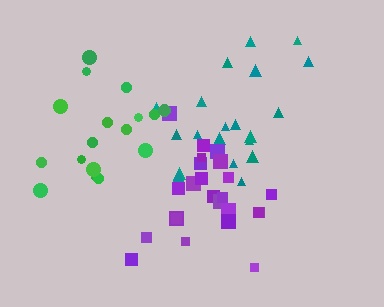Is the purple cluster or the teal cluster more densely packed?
Purple.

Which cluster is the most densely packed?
Purple.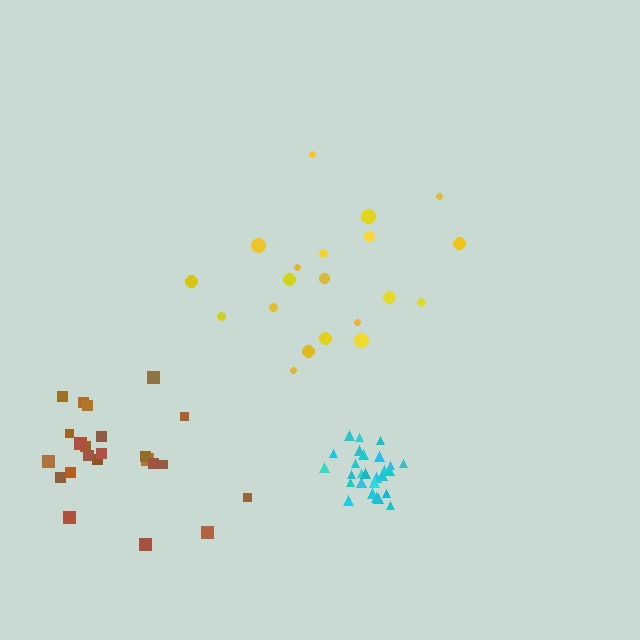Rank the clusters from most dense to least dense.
cyan, brown, yellow.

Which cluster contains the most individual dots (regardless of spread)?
Cyan (27).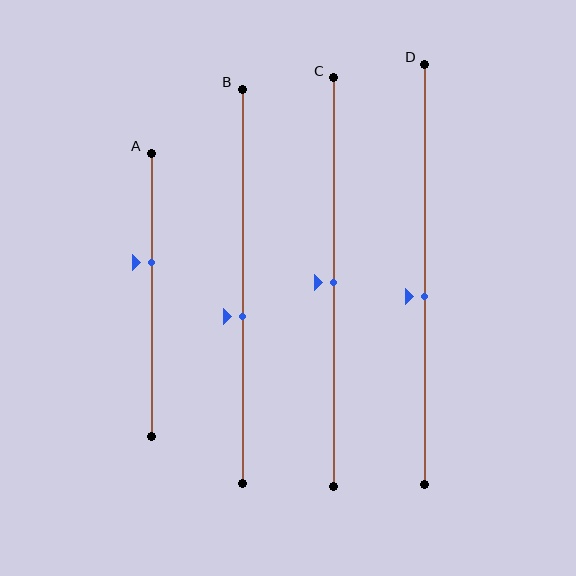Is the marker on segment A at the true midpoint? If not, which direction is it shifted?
No, the marker on segment A is shifted upward by about 12% of the segment length.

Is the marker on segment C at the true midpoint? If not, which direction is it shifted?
Yes, the marker on segment C is at the true midpoint.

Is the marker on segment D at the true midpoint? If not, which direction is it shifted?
No, the marker on segment D is shifted downward by about 5% of the segment length.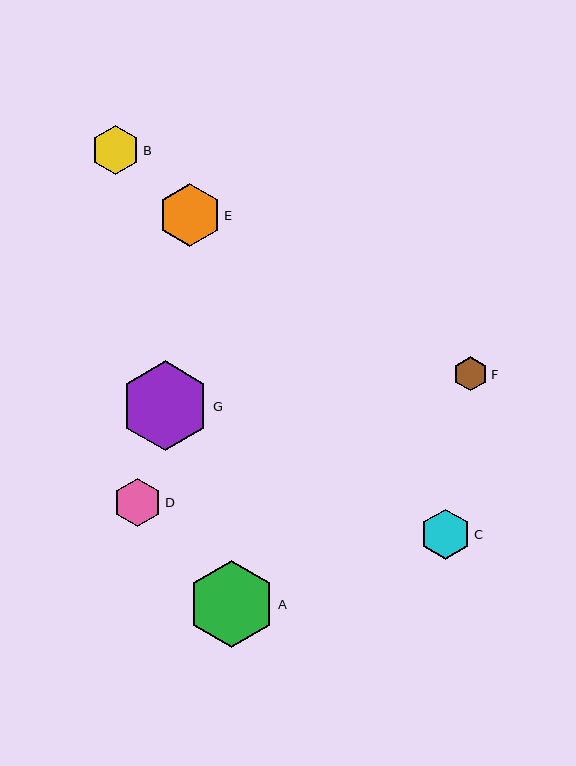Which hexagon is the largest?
Hexagon G is the largest with a size of approximately 90 pixels.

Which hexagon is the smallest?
Hexagon F is the smallest with a size of approximately 34 pixels.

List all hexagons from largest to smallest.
From largest to smallest: G, A, E, C, B, D, F.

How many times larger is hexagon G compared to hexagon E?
Hexagon G is approximately 1.4 times the size of hexagon E.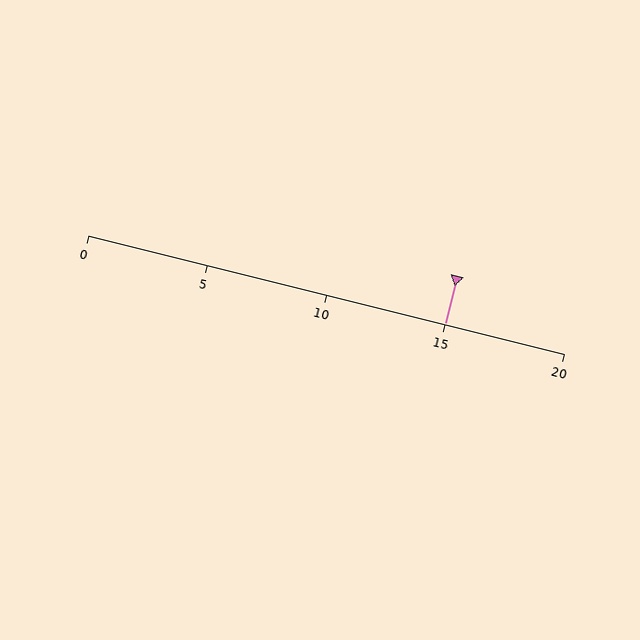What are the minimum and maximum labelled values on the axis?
The axis runs from 0 to 20.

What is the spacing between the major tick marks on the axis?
The major ticks are spaced 5 apart.